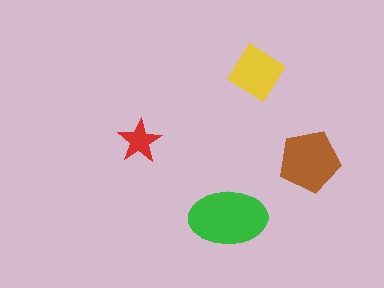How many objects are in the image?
There are 4 objects in the image.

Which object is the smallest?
The red star.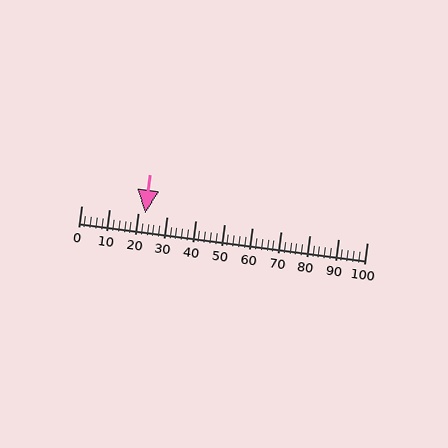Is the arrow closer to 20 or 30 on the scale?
The arrow is closer to 20.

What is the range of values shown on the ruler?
The ruler shows values from 0 to 100.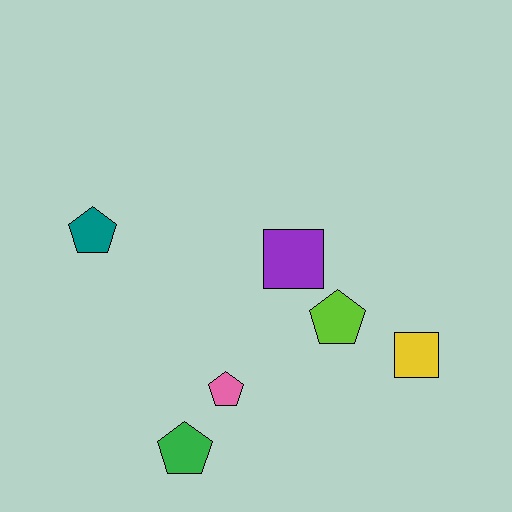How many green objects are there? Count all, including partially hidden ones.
There is 1 green object.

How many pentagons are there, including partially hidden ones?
There are 4 pentagons.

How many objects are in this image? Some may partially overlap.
There are 6 objects.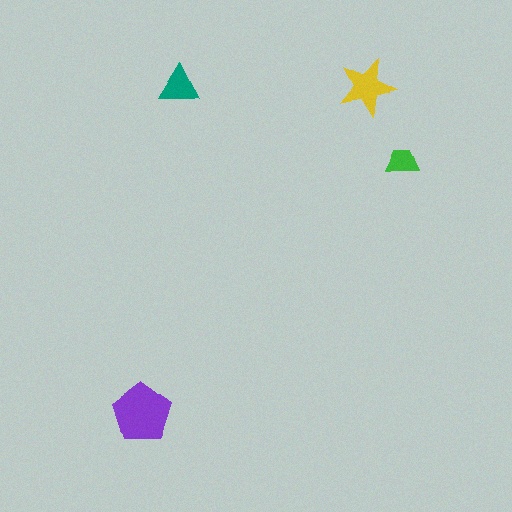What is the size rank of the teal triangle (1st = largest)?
3rd.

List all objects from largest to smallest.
The purple pentagon, the yellow star, the teal triangle, the green trapezoid.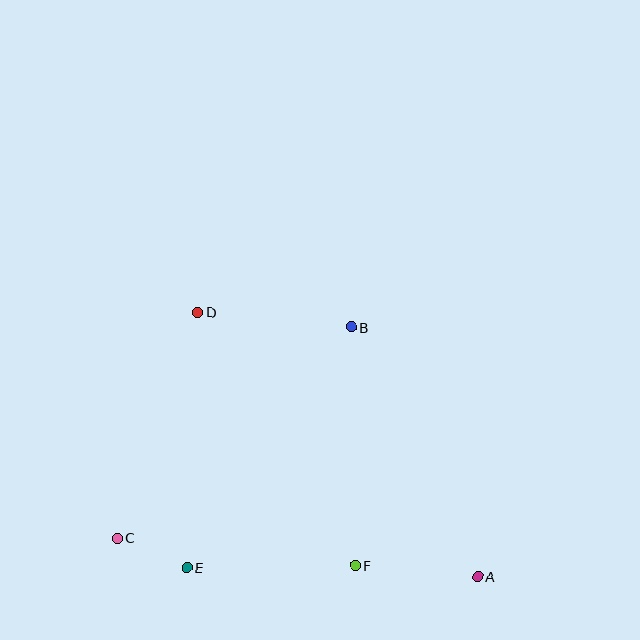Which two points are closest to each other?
Points C and E are closest to each other.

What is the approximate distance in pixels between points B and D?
The distance between B and D is approximately 154 pixels.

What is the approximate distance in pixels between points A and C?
The distance between A and C is approximately 363 pixels.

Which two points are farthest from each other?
Points A and D are farthest from each other.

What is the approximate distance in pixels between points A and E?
The distance between A and E is approximately 291 pixels.